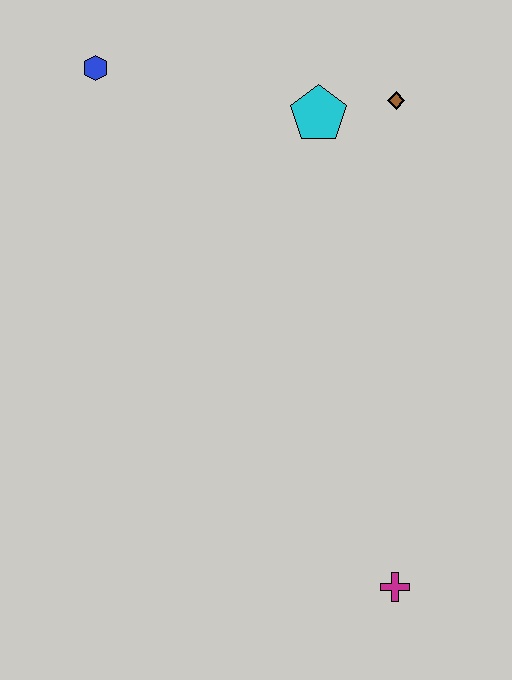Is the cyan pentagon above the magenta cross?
Yes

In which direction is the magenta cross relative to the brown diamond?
The magenta cross is below the brown diamond.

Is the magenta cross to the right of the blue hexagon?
Yes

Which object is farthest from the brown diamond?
The magenta cross is farthest from the brown diamond.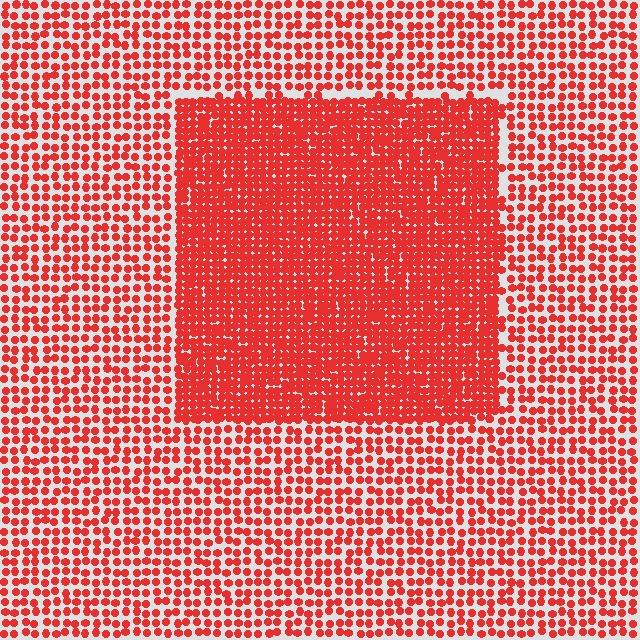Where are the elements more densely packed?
The elements are more densely packed inside the rectangle boundary.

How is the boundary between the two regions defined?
The boundary is defined by a change in element density (approximately 2.1x ratio). All elements are the same color, size, and shape.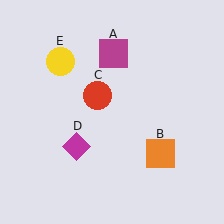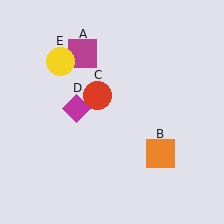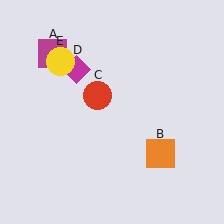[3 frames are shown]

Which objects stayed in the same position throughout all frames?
Orange square (object B) and red circle (object C) and yellow circle (object E) remained stationary.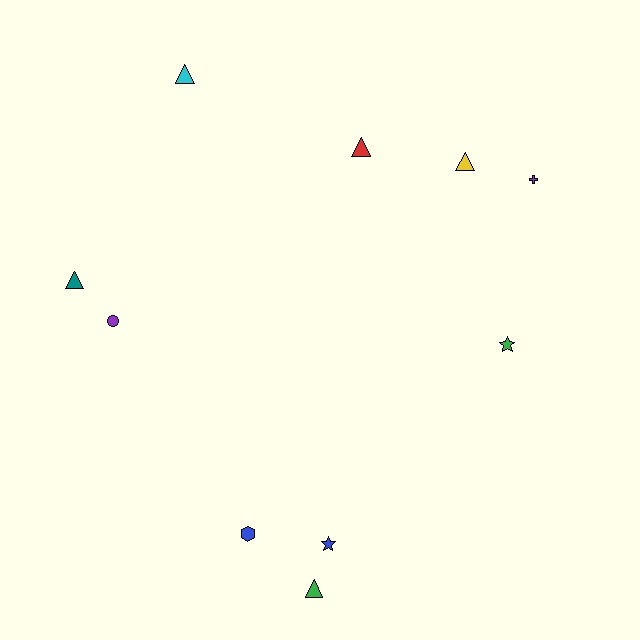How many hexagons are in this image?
There is 1 hexagon.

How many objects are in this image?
There are 10 objects.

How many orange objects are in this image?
There are no orange objects.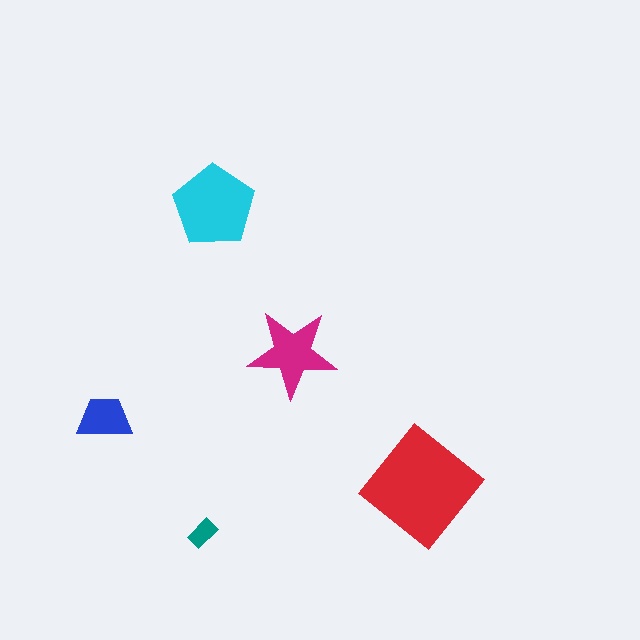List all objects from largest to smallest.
The red diamond, the cyan pentagon, the magenta star, the blue trapezoid, the teal rectangle.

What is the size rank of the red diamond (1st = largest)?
1st.